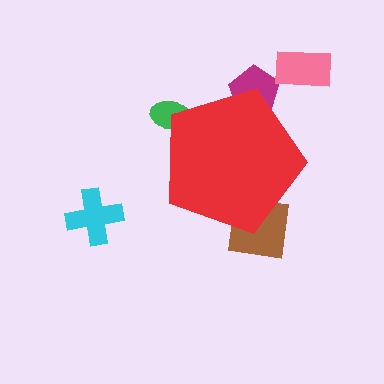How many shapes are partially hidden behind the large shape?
3 shapes are partially hidden.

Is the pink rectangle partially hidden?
No, the pink rectangle is fully visible.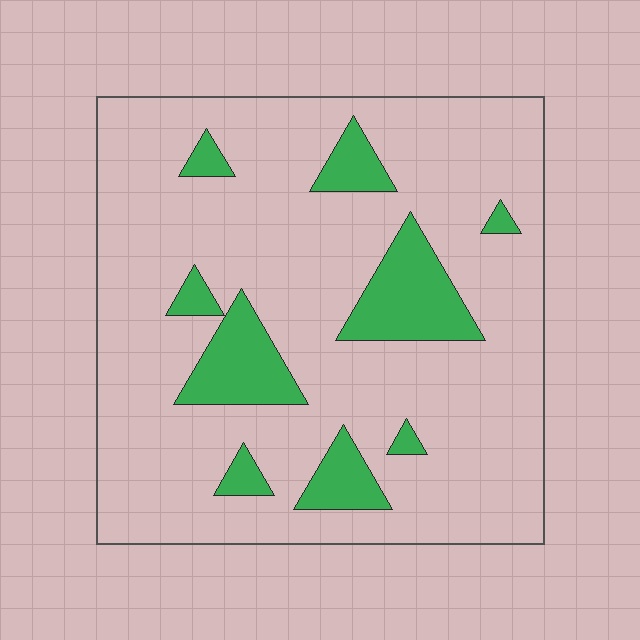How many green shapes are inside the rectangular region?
9.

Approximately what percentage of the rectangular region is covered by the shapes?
Approximately 15%.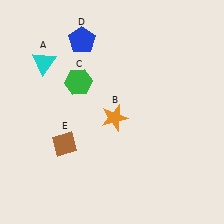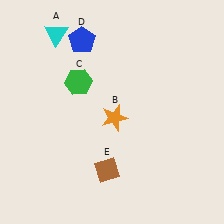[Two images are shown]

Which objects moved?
The objects that moved are: the cyan triangle (A), the brown diamond (E).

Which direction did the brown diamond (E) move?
The brown diamond (E) moved right.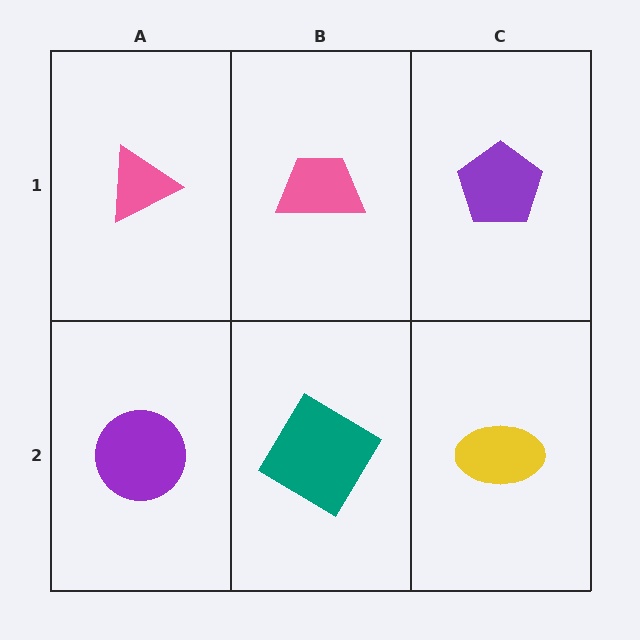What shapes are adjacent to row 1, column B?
A teal diamond (row 2, column B), a pink triangle (row 1, column A), a purple pentagon (row 1, column C).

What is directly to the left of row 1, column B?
A pink triangle.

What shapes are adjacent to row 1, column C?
A yellow ellipse (row 2, column C), a pink trapezoid (row 1, column B).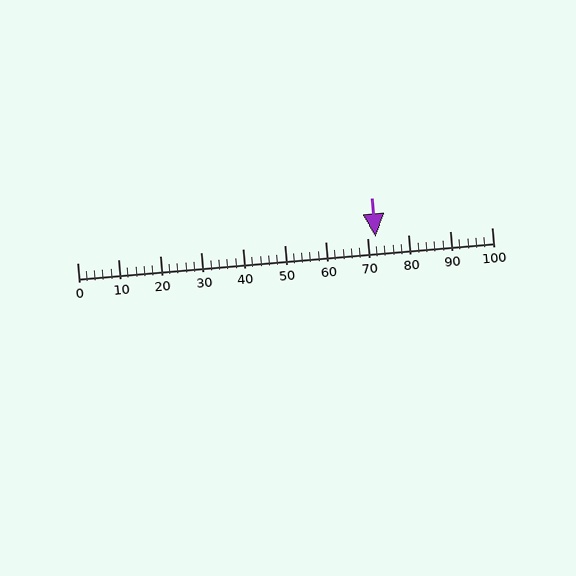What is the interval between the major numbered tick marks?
The major tick marks are spaced 10 units apart.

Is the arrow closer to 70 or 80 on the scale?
The arrow is closer to 70.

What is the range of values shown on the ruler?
The ruler shows values from 0 to 100.